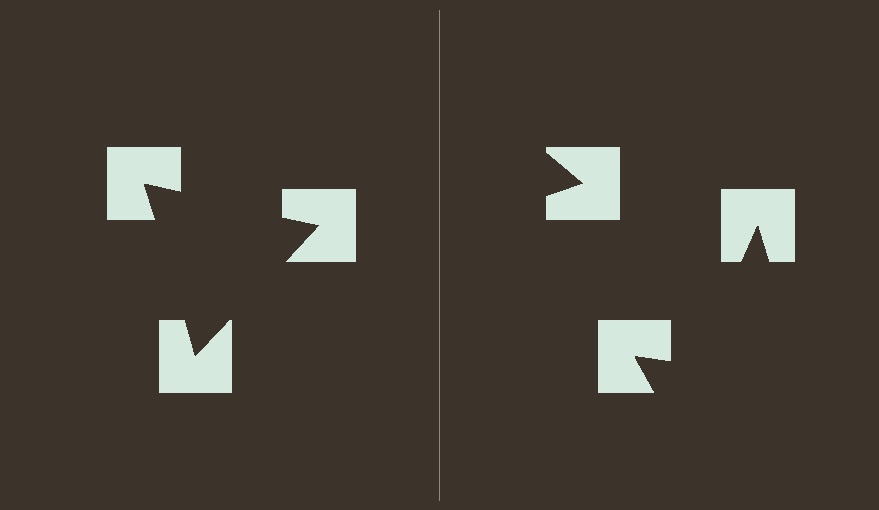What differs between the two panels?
The notched squares are positioned identically on both sides; only the wedge orientations differ. On the left they align to a triangle; on the right they are misaligned.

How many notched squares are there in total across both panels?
6 — 3 on each side.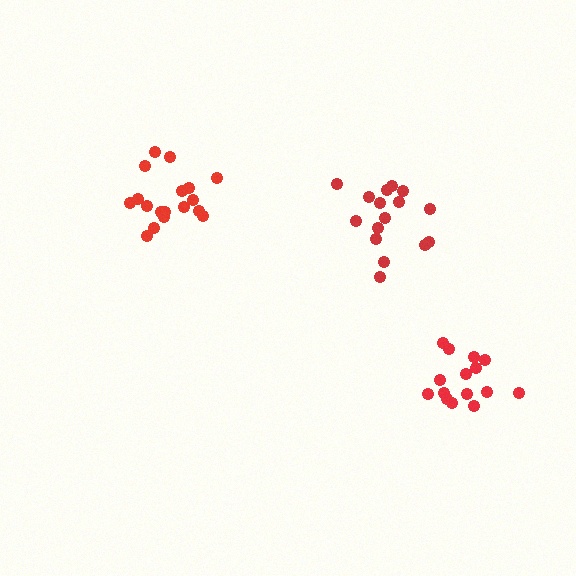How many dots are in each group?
Group 1: 18 dots, Group 2: 16 dots, Group 3: 15 dots (49 total).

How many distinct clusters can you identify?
There are 3 distinct clusters.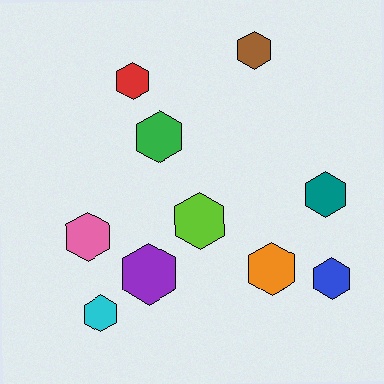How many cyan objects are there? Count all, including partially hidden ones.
There is 1 cyan object.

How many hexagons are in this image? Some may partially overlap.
There are 10 hexagons.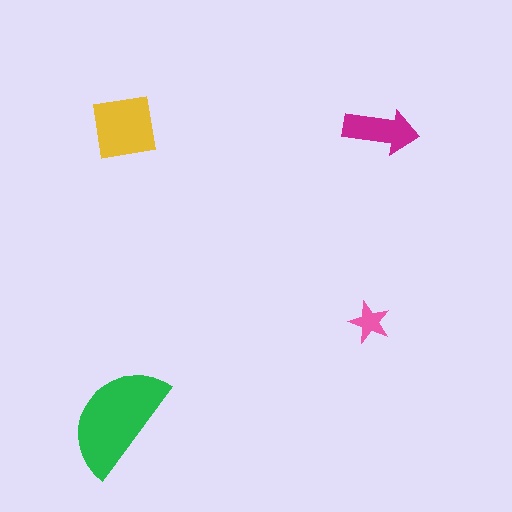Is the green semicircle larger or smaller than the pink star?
Larger.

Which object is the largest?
The green semicircle.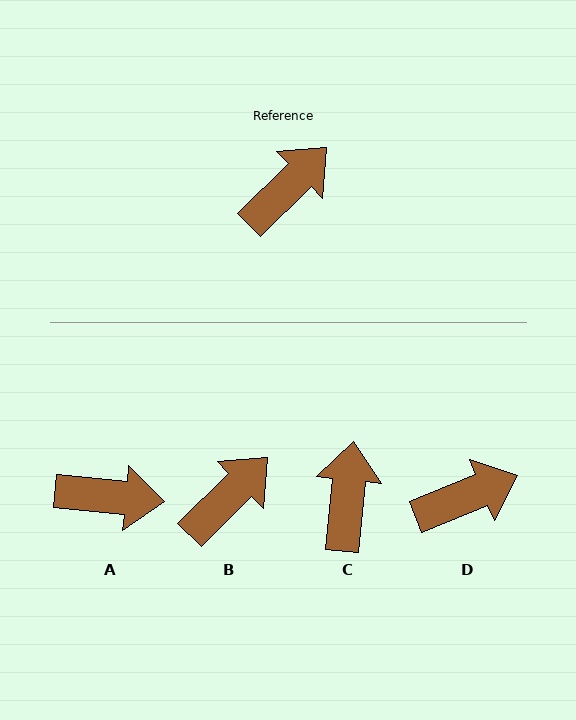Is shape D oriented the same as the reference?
No, it is off by about 22 degrees.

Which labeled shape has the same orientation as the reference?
B.